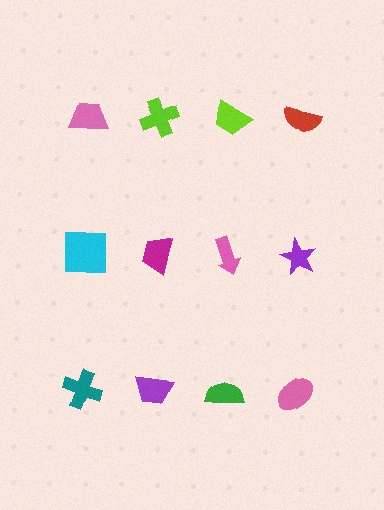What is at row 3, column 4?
A pink ellipse.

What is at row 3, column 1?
A teal cross.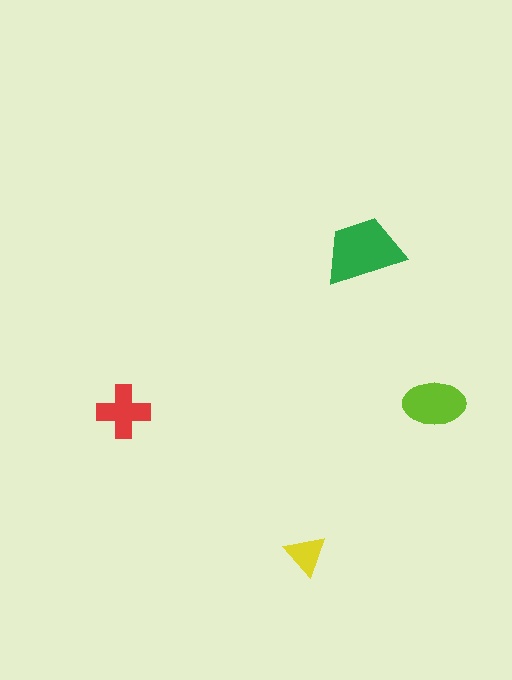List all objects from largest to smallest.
The green trapezoid, the lime ellipse, the red cross, the yellow triangle.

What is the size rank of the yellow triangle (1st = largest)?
4th.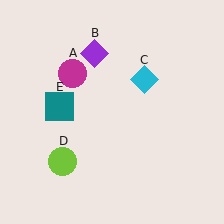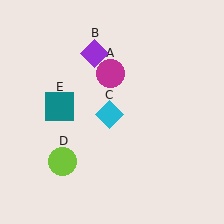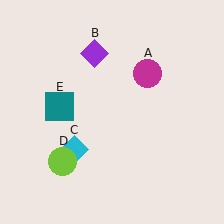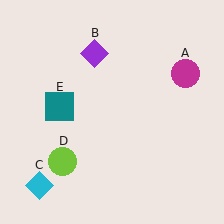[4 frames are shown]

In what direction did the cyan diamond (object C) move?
The cyan diamond (object C) moved down and to the left.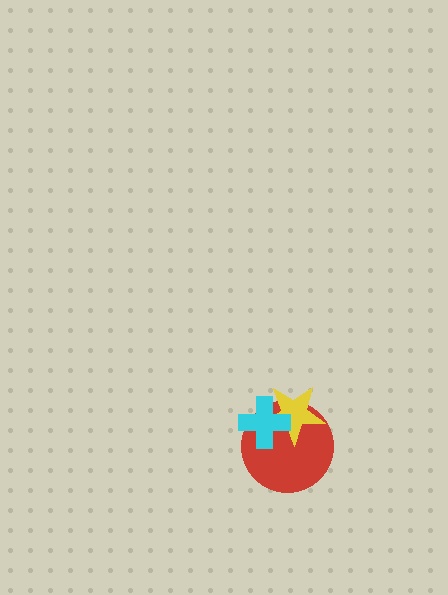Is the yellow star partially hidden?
Yes, it is partially covered by another shape.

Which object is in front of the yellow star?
The cyan cross is in front of the yellow star.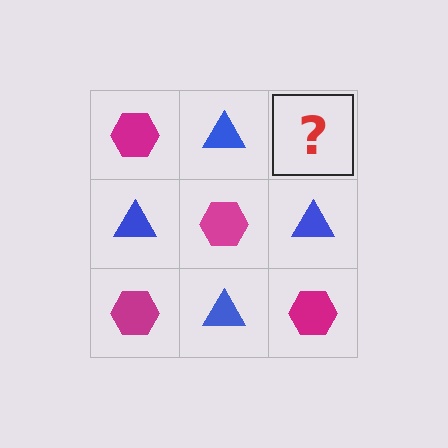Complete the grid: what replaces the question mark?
The question mark should be replaced with a magenta hexagon.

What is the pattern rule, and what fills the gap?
The rule is that it alternates magenta hexagon and blue triangle in a checkerboard pattern. The gap should be filled with a magenta hexagon.